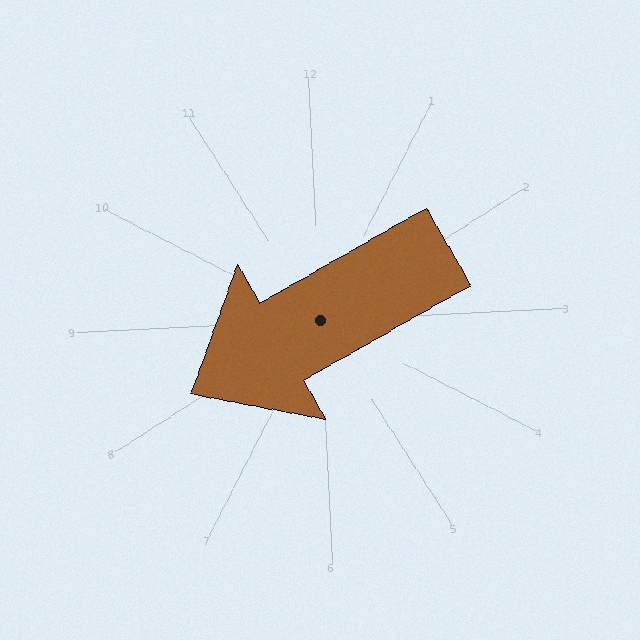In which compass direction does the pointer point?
Southwest.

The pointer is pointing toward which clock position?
Roughly 8 o'clock.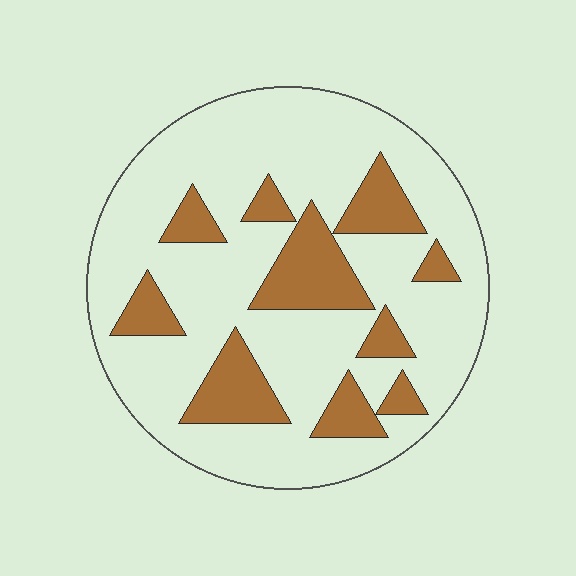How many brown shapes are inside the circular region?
10.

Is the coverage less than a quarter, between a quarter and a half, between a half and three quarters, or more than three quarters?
Less than a quarter.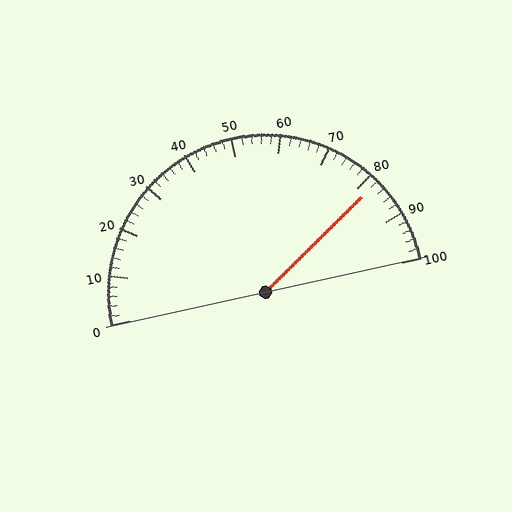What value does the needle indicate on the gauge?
The needle indicates approximately 82.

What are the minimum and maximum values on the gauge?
The gauge ranges from 0 to 100.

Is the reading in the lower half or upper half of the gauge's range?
The reading is in the upper half of the range (0 to 100).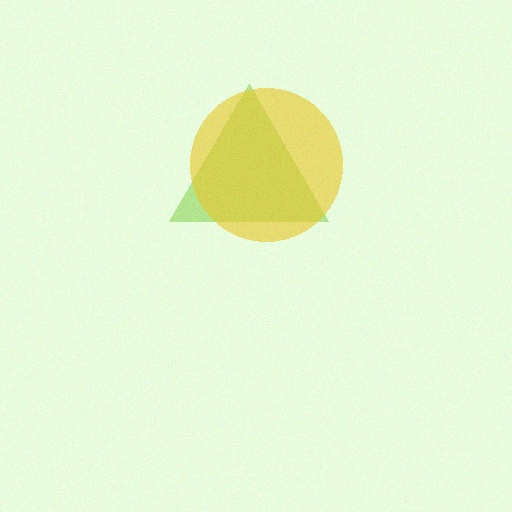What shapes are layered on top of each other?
The layered shapes are: a lime triangle, a yellow circle.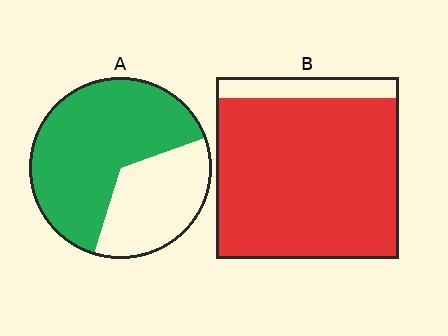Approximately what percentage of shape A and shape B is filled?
A is approximately 65% and B is approximately 90%.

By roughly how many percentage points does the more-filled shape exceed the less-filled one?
By roughly 25 percentage points (B over A).